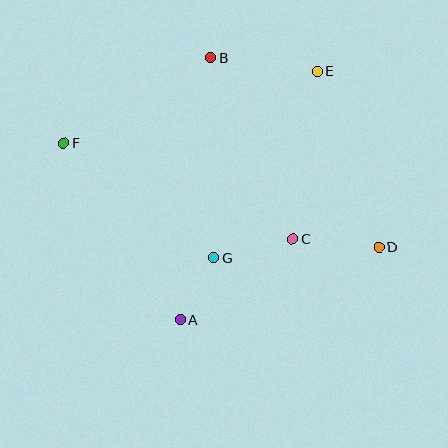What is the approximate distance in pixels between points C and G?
The distance between C and G is approximately 82 pixels.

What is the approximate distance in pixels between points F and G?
The distance between F and G is approximately 189 pixels.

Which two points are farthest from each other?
Points D and F are farthest from each other.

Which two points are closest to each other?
Points A and G are closest to each other.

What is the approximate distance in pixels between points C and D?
The distance between C and D is approximately 86 pixels.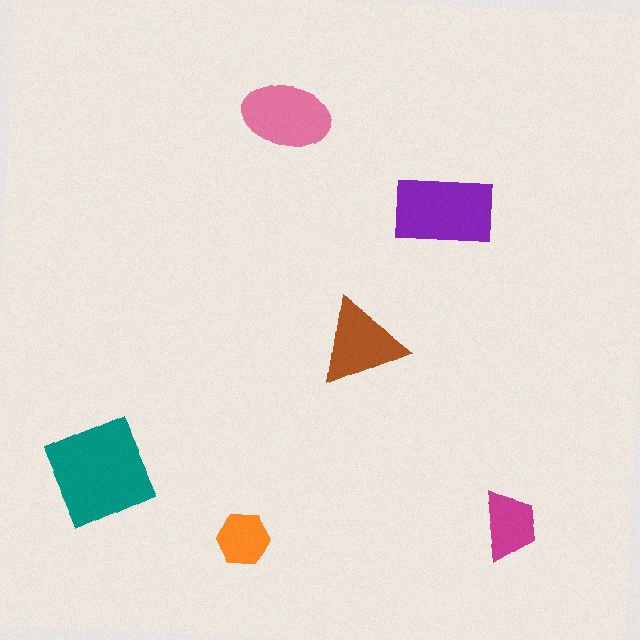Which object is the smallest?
The orange hexagon.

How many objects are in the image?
There are 6 objects in the image.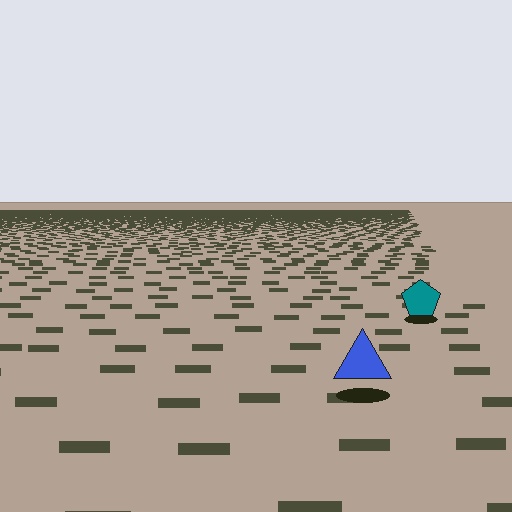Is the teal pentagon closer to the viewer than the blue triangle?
No. The blue triangle is closer — you can tell from the texture gradient: the ground texture is coarser near it.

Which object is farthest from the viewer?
The teal pentagon is farthest from the viewer. It appears smaller and the ground texture around it is denser.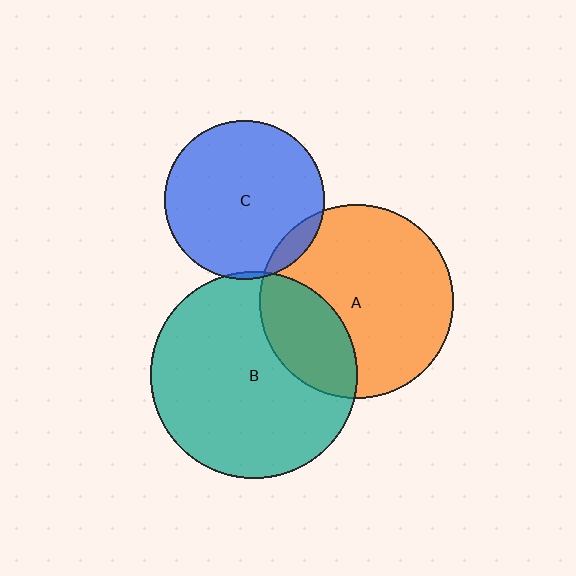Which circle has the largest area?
Circle B (teal).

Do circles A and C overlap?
Yes.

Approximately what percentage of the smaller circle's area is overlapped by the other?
Approximately 10%.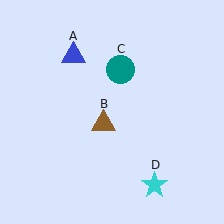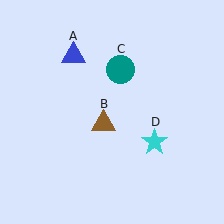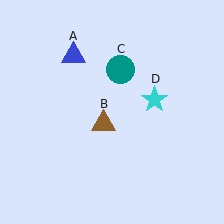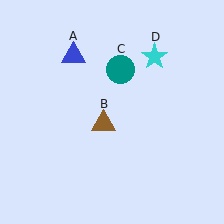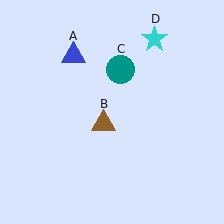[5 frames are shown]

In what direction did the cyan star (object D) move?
The cyan star (object D) moved up.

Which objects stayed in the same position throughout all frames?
Blue triangle (object A) and brown triangle (object B) and teal circle (object C) remained stationary.